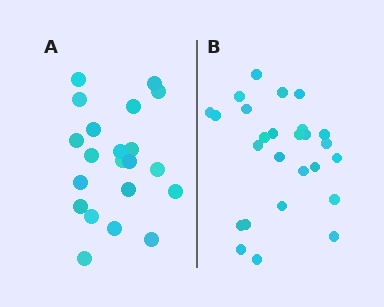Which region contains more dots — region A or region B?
Region B (the right region) has more dots.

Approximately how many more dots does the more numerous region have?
Region B has about 5 more dots than region A.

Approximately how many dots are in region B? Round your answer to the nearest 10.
About 30 dots. (The exact count is 26, which rounds to 30.)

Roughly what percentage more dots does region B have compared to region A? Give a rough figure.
About 25% more.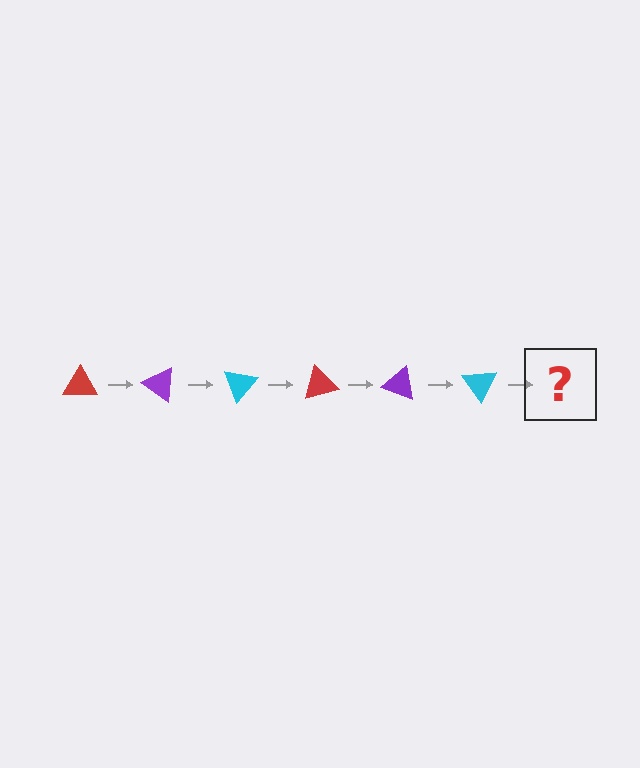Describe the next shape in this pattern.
It should be a red triangle, rotated 210 degrees from the start.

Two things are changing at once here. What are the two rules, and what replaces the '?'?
The two rules are that it rotates 35 degrees each step and the color cycles through red, purple, and cyan. The '?' should be a red triangle, rotated 210 degrees from the start.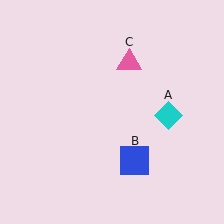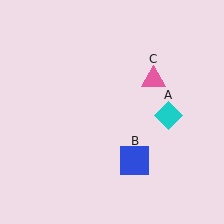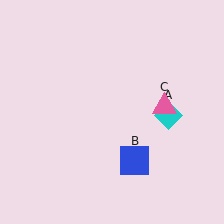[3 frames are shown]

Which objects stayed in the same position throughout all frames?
Cyan diamond (object A) and blue square (object B) remained stationary.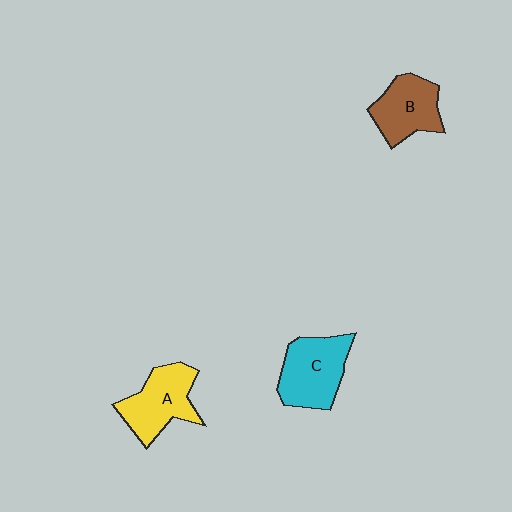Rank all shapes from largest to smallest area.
From largest to smallest: C (cyan), A (yellow), B (brown).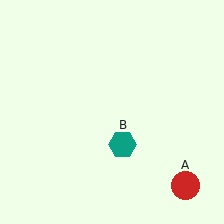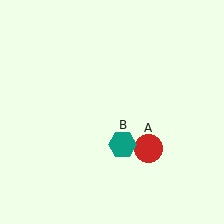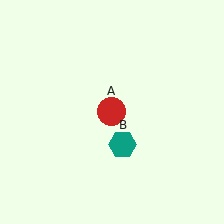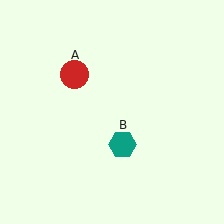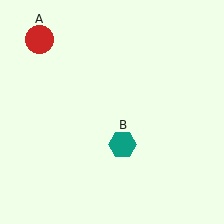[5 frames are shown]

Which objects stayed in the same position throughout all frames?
Teal hexagon (object B) remained stationary.